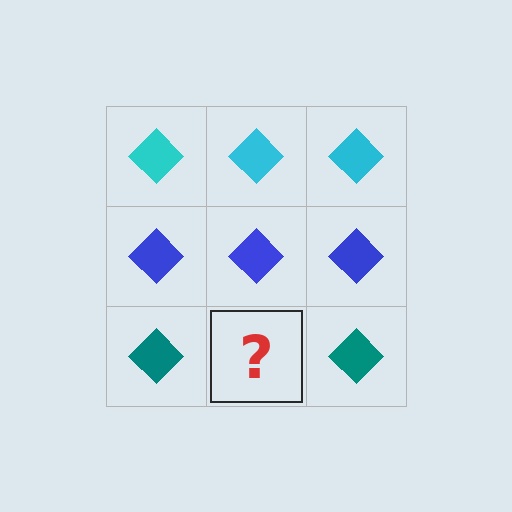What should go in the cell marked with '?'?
The missing cell should contain a teal diamond.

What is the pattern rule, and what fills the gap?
The rule is that each row has a consistent color. The gap should be filled with a teal diamond.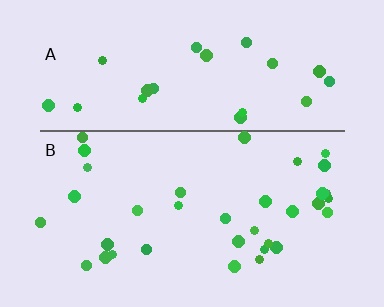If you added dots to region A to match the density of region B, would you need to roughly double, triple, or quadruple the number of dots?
Approximately double.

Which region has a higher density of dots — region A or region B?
B (the bottom).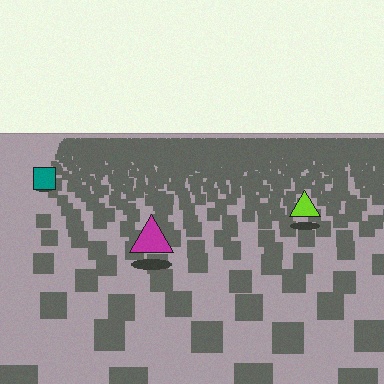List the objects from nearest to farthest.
From nearest to farthest: the magenta triangle, the lime triangle, the teal square.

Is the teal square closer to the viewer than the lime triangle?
No. The lime triangle is closer — you can tell from the texture gradient: the ground texture is coarser near it.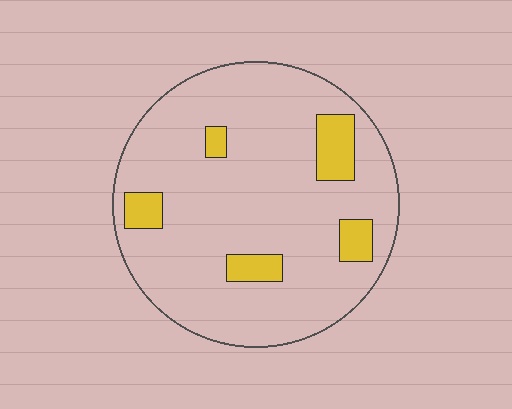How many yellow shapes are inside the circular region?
5.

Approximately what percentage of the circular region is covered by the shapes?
Approximately 10%.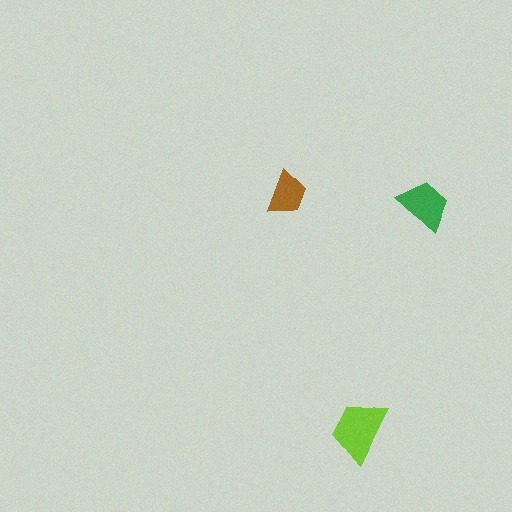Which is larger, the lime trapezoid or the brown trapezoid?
The lime one.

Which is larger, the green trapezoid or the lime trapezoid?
The lime one.